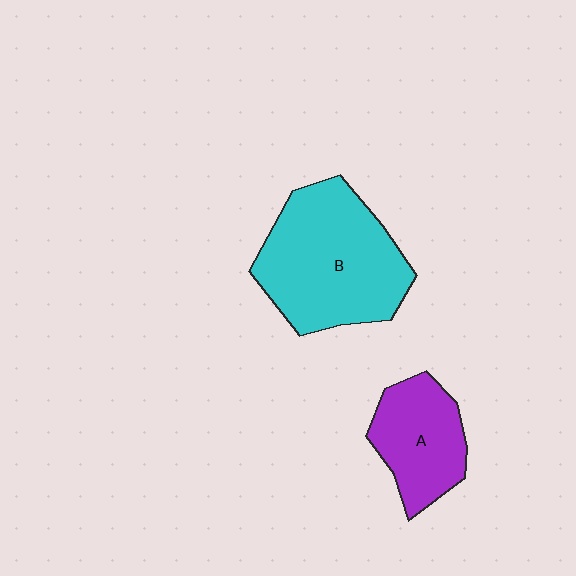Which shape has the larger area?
Shape B (cyan).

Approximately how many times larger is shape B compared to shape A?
Approximately 1.8 times.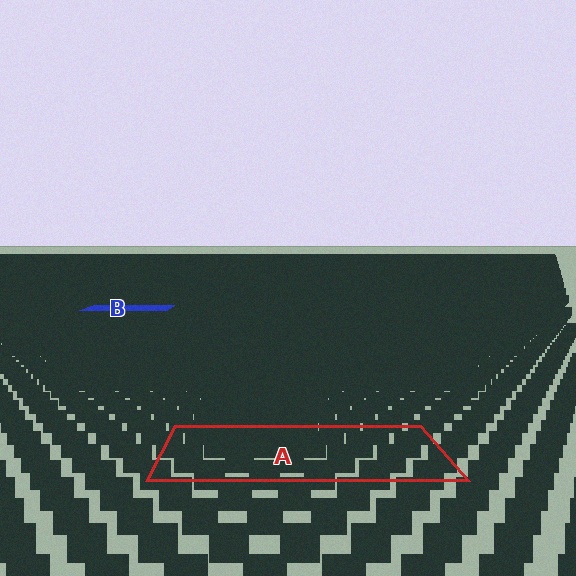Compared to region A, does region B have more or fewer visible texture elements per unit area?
Region B has more texture elements per unit area — they are packed more densely because it is farther away.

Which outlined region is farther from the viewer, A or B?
Region B is farther from the viewer — the texture elements inside it appear smaller and more densely packed.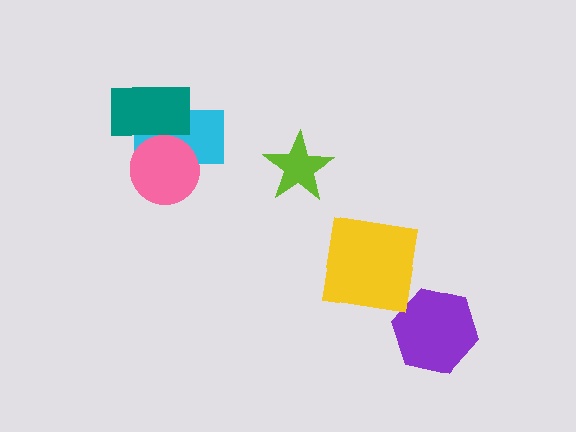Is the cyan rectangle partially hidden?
Yes, it is partially covered by another shape.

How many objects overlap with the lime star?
0 objects overlap with the lime star.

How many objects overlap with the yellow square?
0 objects overlap with the yellow square.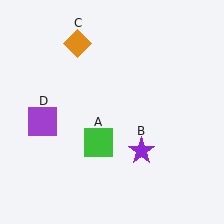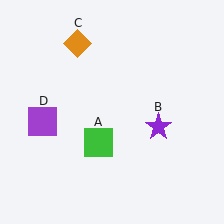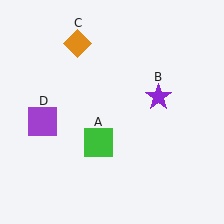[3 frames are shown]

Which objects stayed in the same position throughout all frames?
Green square (object A) and orange diamond (object C) and purple square (object D) remained stationary.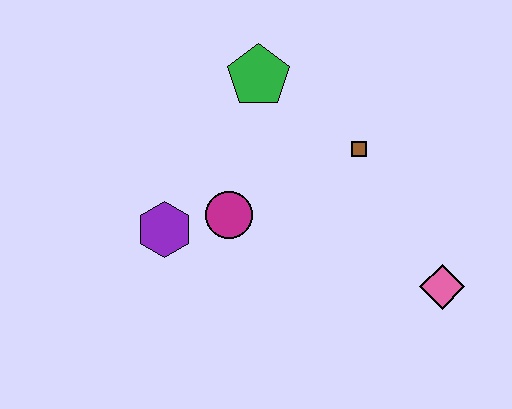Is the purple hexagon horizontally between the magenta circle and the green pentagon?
No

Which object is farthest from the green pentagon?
The pink diamond is farthest from the green pentagon.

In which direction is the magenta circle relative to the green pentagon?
The magenta circle is below the green pentagon.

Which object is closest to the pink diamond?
The brown square is closest to the pink diamond.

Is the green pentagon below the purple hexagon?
No